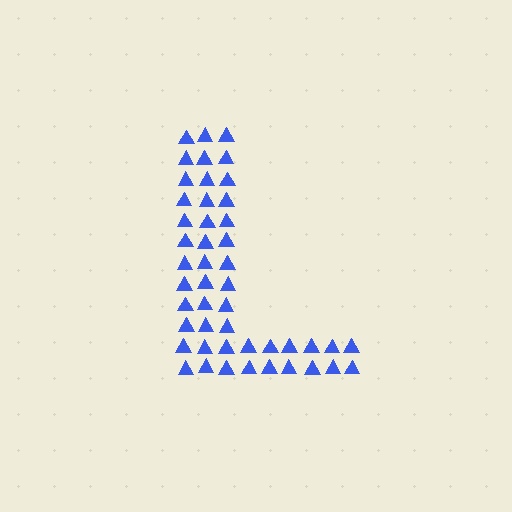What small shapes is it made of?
It is made of small triangles.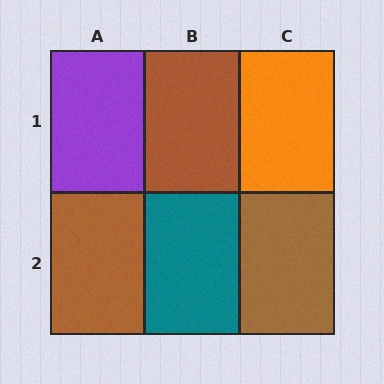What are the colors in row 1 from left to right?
Purple, brown, orange.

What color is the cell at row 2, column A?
Brown.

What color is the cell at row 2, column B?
Teal.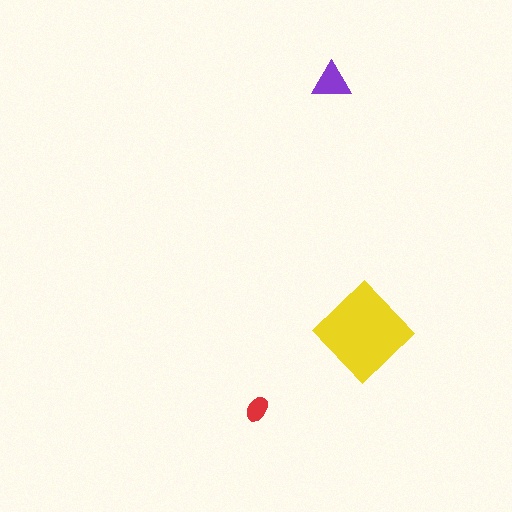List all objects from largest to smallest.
The yellow diamond, the purple triangle, the red ellipse.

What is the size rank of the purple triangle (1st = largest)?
2nd.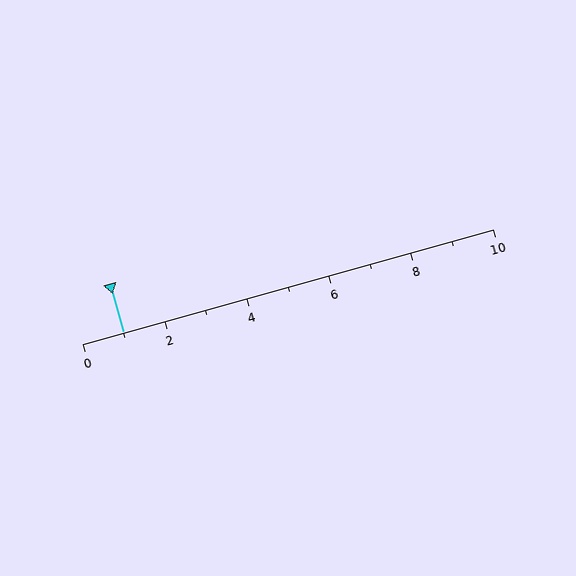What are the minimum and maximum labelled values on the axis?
The axis runs from 0 to 10.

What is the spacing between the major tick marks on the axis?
The major ticks are spaced 2 apart.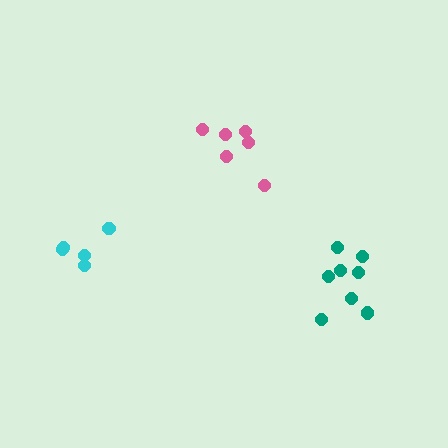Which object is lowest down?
The teal cluster is bottommost.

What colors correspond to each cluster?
The clusters are colored: cyan, pink, teal.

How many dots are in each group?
Group 1: 5 dots, Group 2: 6 dots, Group 3: 8 dots (19 total).